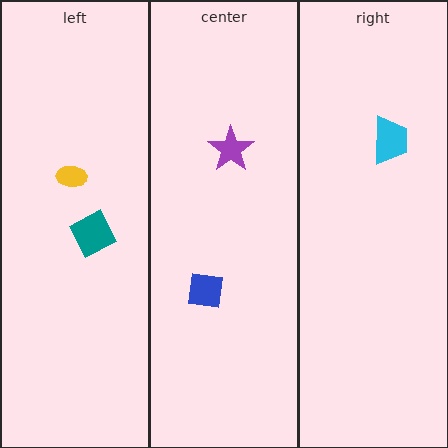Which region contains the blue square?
The center region.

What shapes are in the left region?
The yellow ellipse, the teal diamond.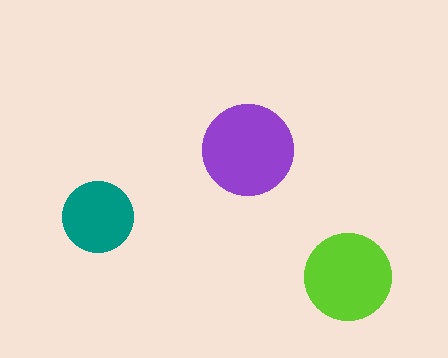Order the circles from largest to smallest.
the purple one, the lime one, the teal one.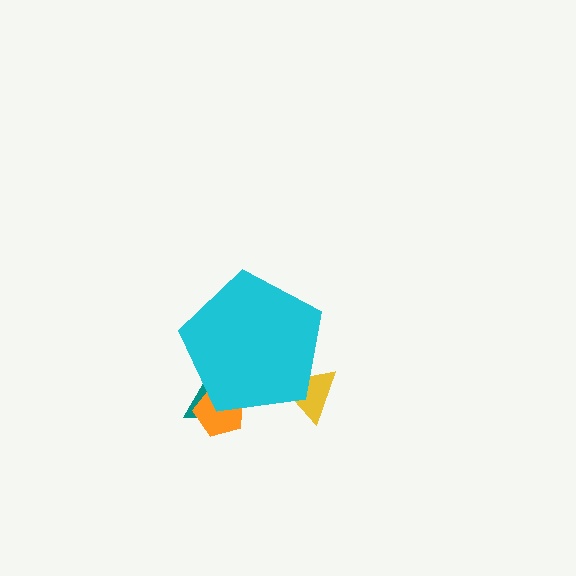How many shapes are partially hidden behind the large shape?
3 shapes are partially hidden.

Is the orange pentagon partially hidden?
Yes, the orange pentagon is partially hidden behind the cyan pentagon.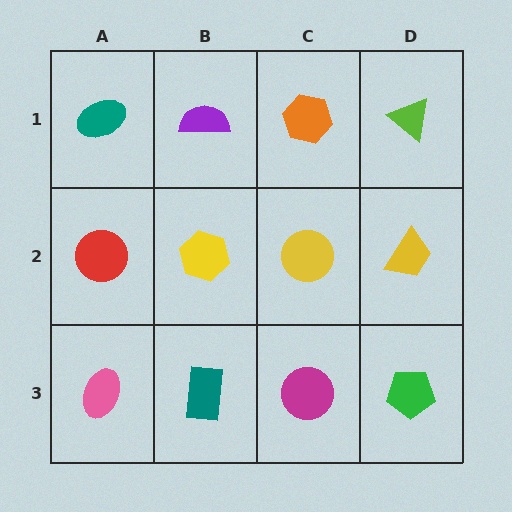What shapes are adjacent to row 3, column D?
A yellow trapezoid (row 2, column D), a magenta circle (row 3, column C).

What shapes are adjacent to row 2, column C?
An orange hexagon (row 1, column C), a magenta circle (row 3, column C), a yellow hexagon (row 2, column B), a yellow trapezoid (row 2, column D).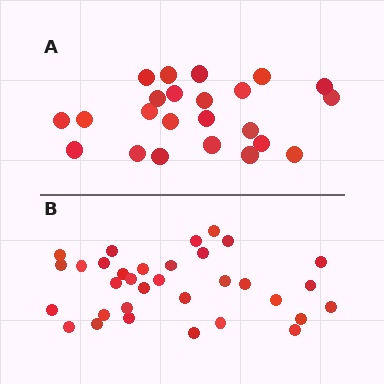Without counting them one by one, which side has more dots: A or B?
Region B (the bottom region) has more dots.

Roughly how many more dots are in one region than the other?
Region B has roughly 10 or so more dots than region A.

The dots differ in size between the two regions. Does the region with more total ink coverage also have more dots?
No. Region A has more total ink coverage because its dots are larger, but region B actually contains more individual dots. Total area can be misleading — the number of items is what matters here.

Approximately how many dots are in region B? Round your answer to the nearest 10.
About 30 dots. (The exact count is 33, which rounds to 30.)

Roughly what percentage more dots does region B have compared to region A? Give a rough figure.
About 45% more.